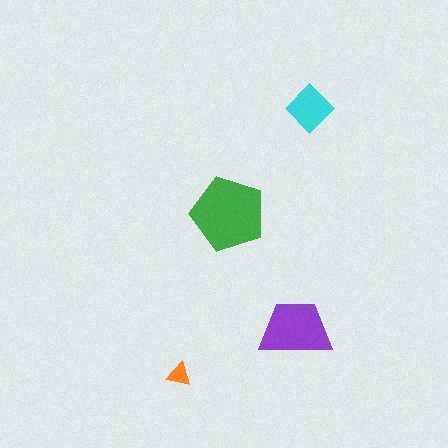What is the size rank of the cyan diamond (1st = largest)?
3rd.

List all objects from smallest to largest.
The orange triangle, the cyan diamond, the purple trapezoid, the green pentagon.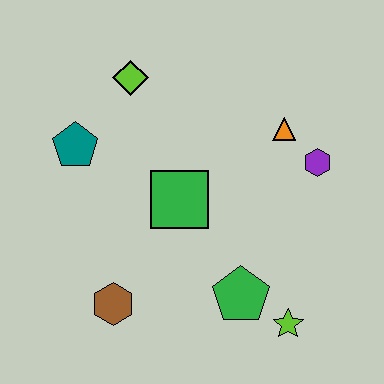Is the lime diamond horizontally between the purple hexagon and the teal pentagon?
Yes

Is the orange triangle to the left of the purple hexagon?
Yes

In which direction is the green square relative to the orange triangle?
The green square is to the left of the orange triangle.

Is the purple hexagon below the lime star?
No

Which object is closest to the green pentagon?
The lime star is closest to the green pentagon.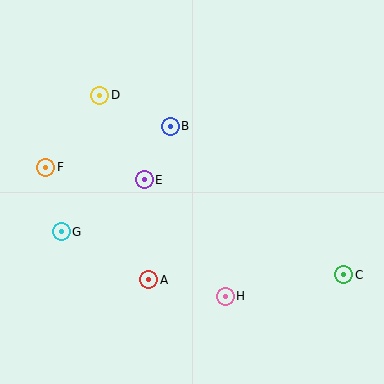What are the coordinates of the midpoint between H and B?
The midpoint between H and B is at (198, 211).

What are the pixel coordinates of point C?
Point C is at (344, 275).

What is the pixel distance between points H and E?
The distance between H and E is 142 pixels.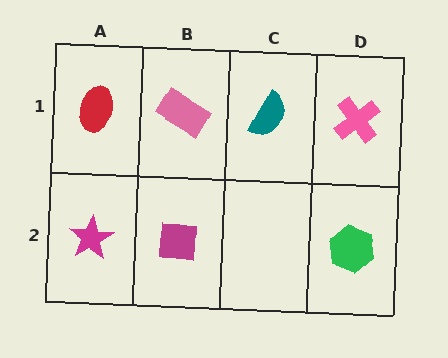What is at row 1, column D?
A pink cross.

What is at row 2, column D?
A green hexagon.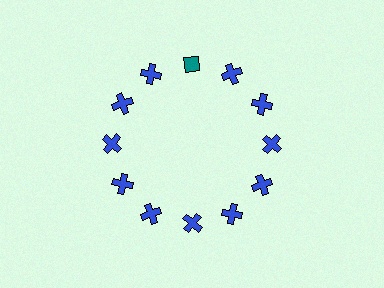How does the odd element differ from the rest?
It differs in both color (teal instead of blue) and shape (diamond instead of cross).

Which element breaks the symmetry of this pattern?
The teal diamond at roughly the 12 o'clock position breaks the symmetry. All other shapes are blue crosses.